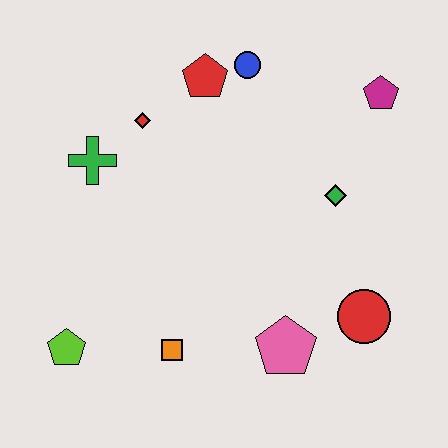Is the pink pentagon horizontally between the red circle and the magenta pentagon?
No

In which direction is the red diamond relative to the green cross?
The red diamond is to the right of the green cross.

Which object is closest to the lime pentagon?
The orange square is closest to the lime pentagon.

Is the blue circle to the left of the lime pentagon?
No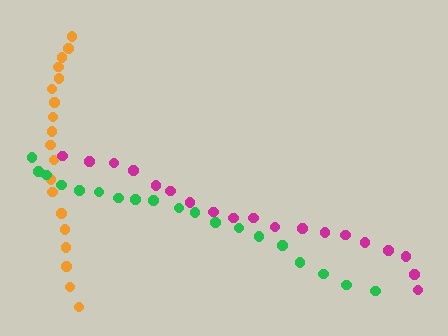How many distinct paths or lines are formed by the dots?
There are 3 distinct paths.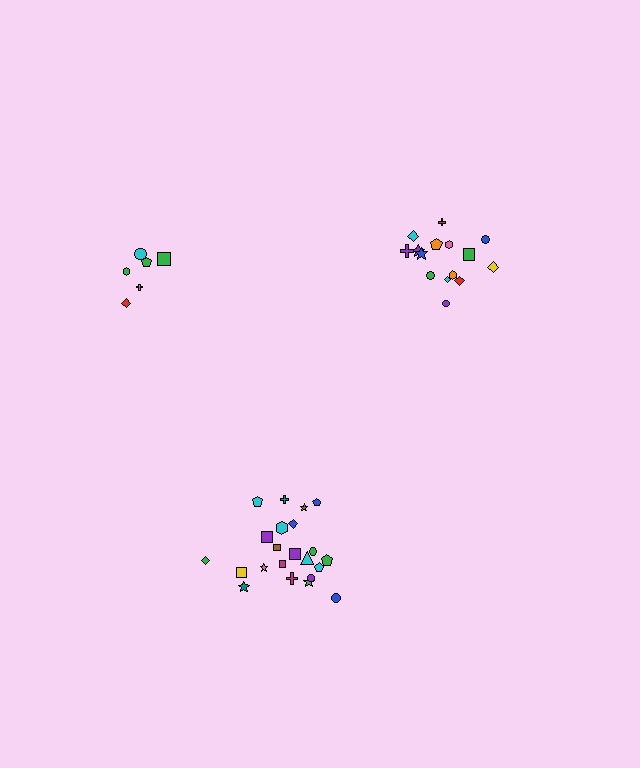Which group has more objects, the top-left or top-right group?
The top-right group.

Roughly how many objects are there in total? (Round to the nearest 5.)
Roughly 45 objects in total.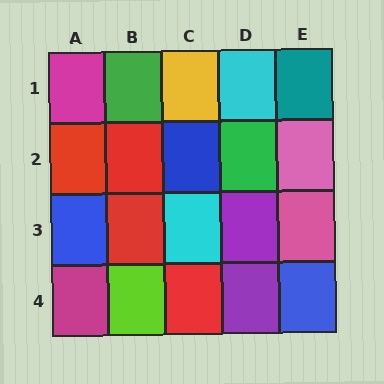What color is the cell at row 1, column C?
Yellow.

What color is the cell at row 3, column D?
Purple.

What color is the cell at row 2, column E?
Pink.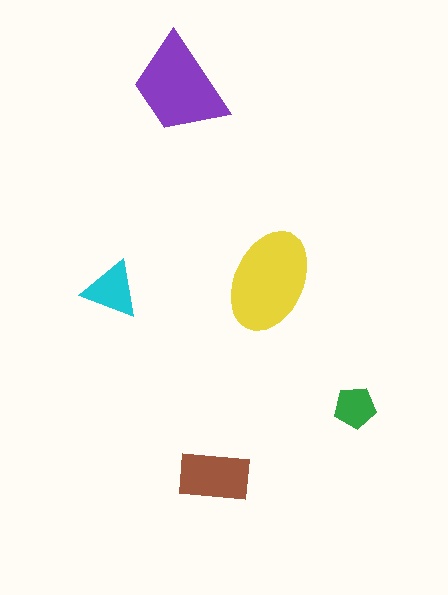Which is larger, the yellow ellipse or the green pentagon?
The yellow ellipse.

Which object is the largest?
The yellow ellipse.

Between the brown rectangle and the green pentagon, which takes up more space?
The brown rectangle.